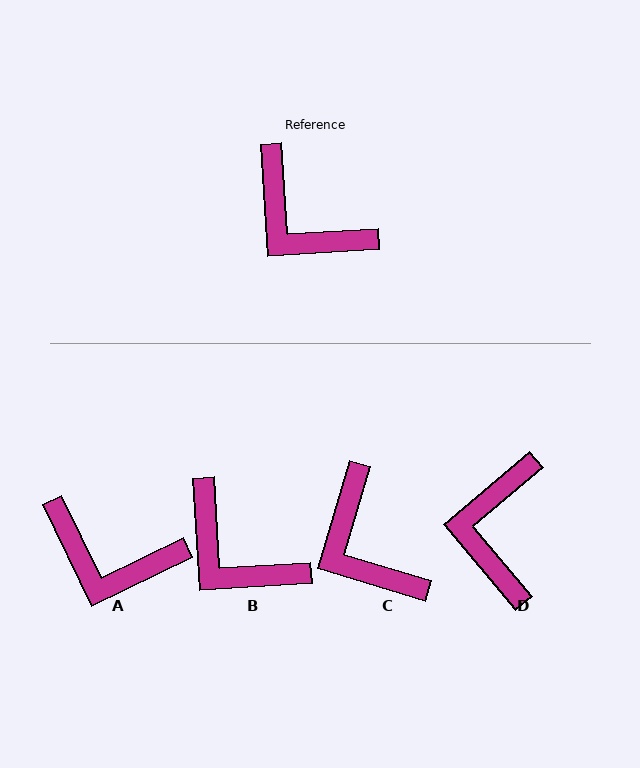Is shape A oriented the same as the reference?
No, it is off by about 22 degrees.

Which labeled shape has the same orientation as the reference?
B.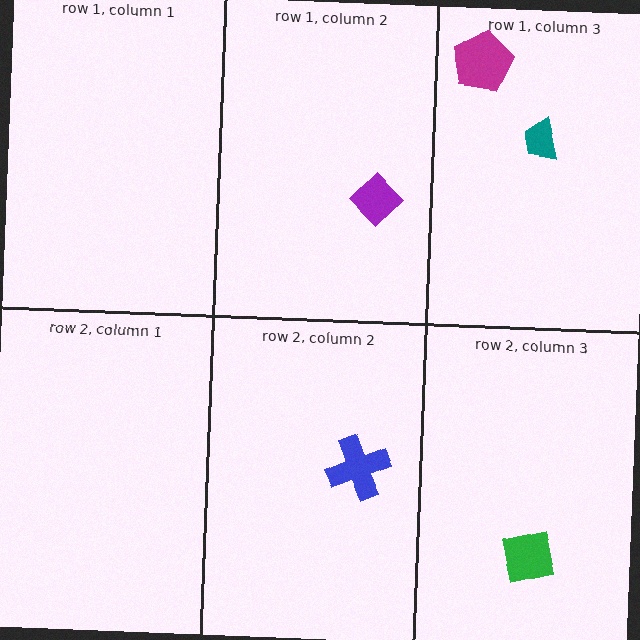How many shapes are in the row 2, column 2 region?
1.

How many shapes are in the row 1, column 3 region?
2.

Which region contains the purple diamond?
The row 1, column 2 region.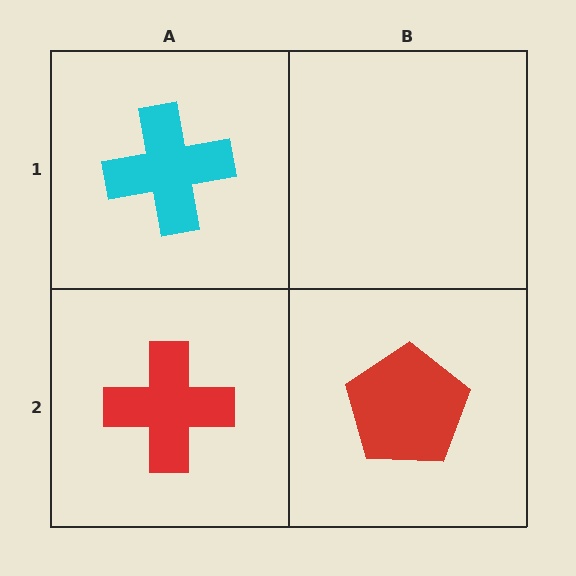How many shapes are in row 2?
2 shapes.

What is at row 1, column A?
A cyan cross.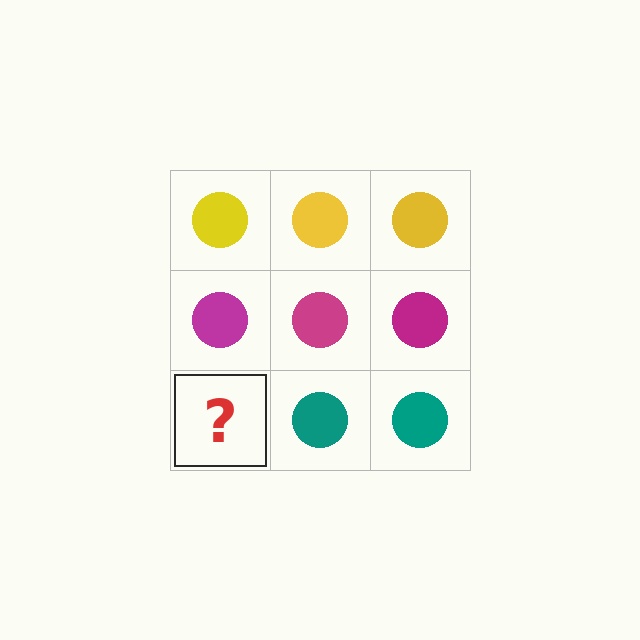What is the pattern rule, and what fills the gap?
The rule is that each row has a consistent color. The gap should be filled with a teal circle.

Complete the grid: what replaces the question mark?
The question mark should be replaced with a teal circle.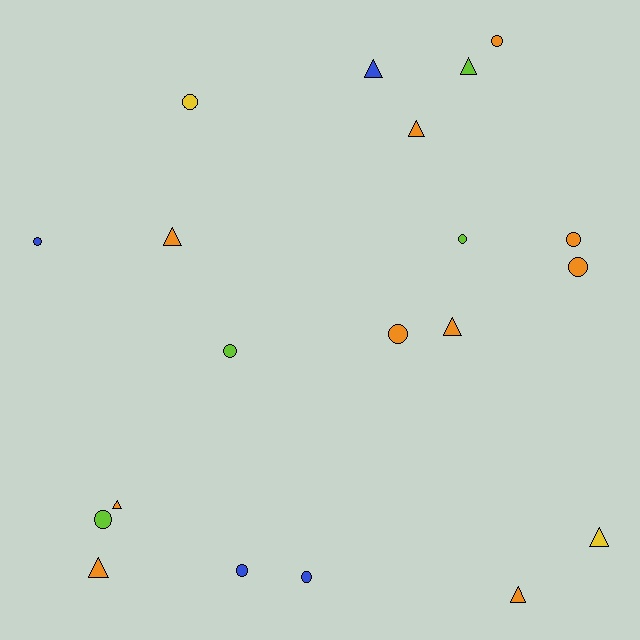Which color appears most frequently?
Orange, with 10 objects.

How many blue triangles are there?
There is 1 blue triangle.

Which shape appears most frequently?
Circle, with 11 objects.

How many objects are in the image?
There are 20 objects.